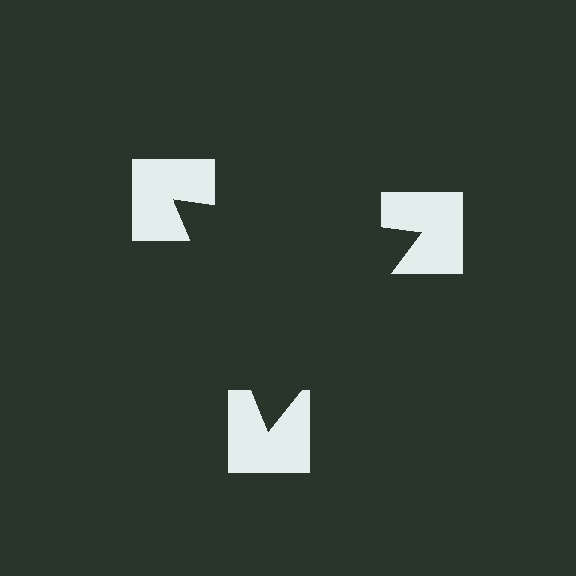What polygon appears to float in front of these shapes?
An illusory triangle — its edges are inferred from the aligned wedge cuts in the notched squares, not physically drawn.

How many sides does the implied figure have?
3 sides.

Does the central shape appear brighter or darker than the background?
It typically appears slightly darker than the background, even though no actual brightness change is drawn.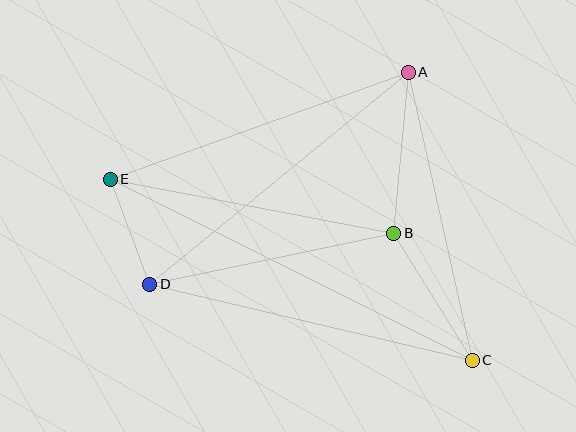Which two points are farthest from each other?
Points C and E are farthest from each other.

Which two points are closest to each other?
Points D and E are closest to each other.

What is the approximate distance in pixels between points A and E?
The distance between A and E is approximately 317 pixels.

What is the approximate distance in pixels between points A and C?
The distance between A and C is approximately 295 pixels.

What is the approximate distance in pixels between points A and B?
The distance between A and B is approximately 162 pixels.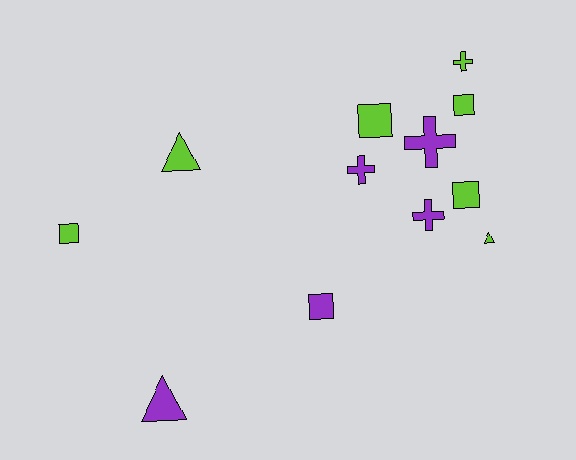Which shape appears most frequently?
Square, with 5 objects.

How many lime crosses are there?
There is 1 lime cross.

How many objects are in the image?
There are 12 objects.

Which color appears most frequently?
Lime, with 7 objects.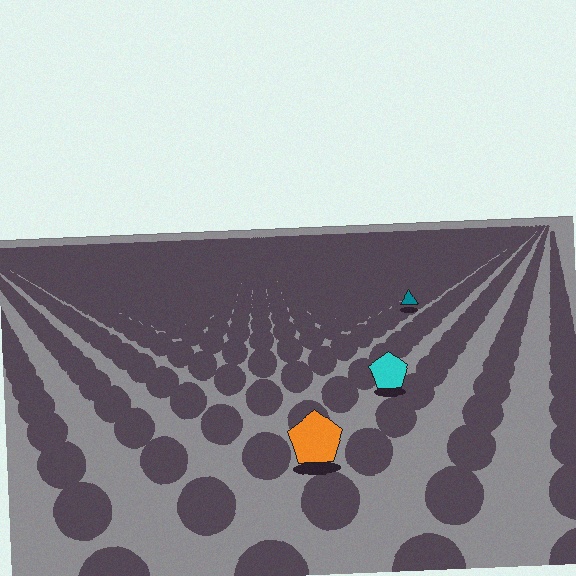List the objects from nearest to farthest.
From nearest to farthest: the orange pentagon, the cyan pentagon, the teal triangle.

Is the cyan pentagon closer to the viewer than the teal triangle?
Yes. The cyan pentagon is closer — you can tell from the texture gradient: the ground texture is coarser near it.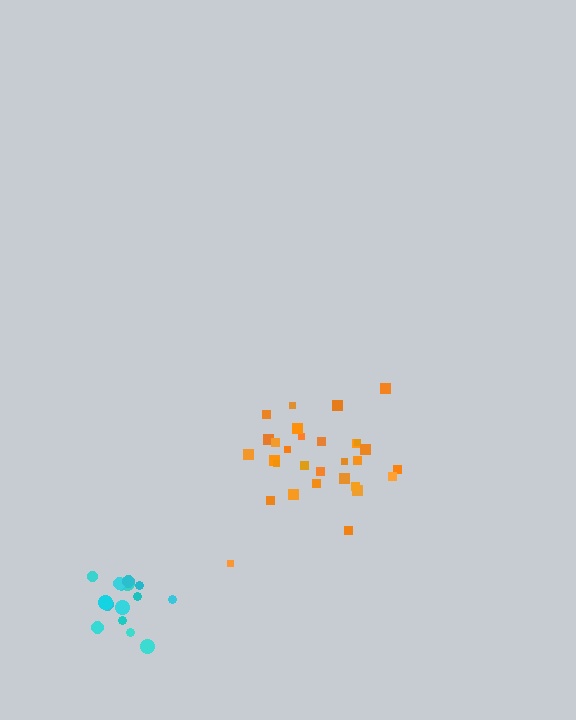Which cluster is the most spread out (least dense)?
Orange.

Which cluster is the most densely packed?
Cyan.